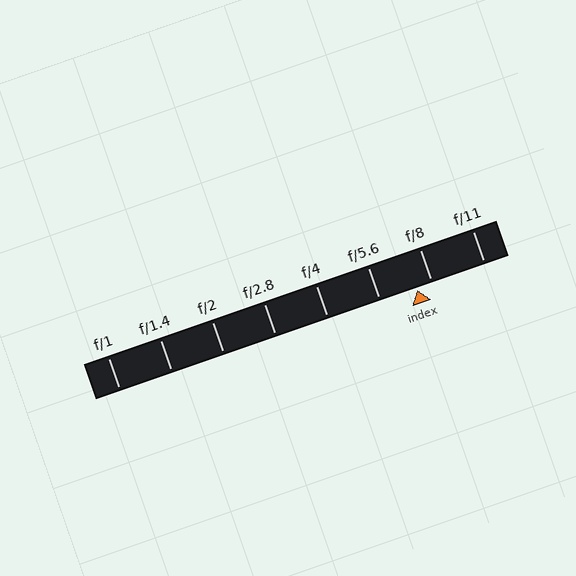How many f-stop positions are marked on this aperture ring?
There are 8 f-stop positions marked.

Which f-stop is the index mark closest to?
The index mark is closest to f/8.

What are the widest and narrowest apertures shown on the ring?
The widest aperture shown is f/1 and the narrowest is f/11.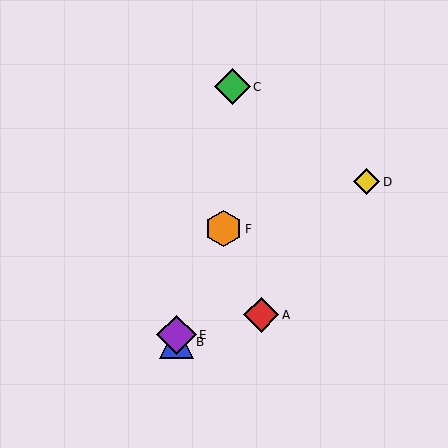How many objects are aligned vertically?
2 objects (B, E) are aligned vertically.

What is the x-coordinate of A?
Object A is at x≈261.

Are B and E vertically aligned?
Yes, both are at x≈176.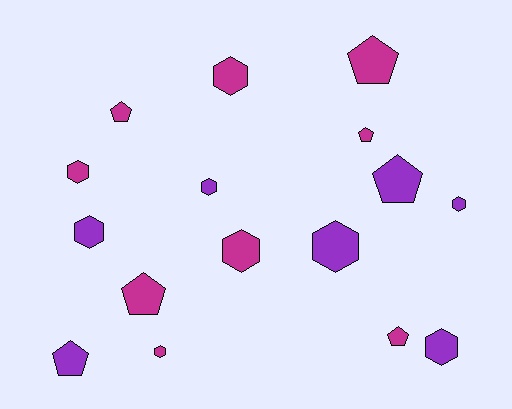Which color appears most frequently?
Magenta, with 9 objects.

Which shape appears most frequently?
Hexagon, with 9 objects.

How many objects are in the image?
There are 16 objects.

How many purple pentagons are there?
There are 2 purple pentagons.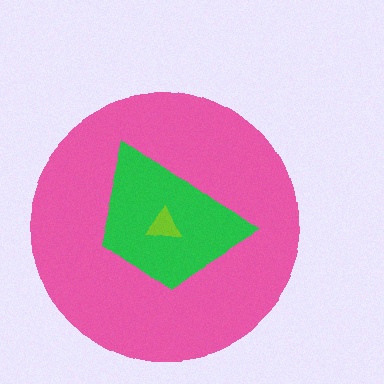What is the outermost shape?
The pink circle.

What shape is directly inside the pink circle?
The green trapezoid.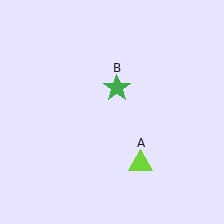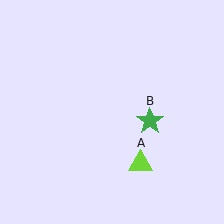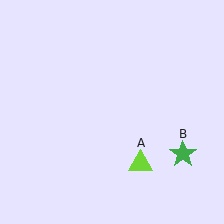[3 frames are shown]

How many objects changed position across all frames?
1 object changed position: green star (object B).